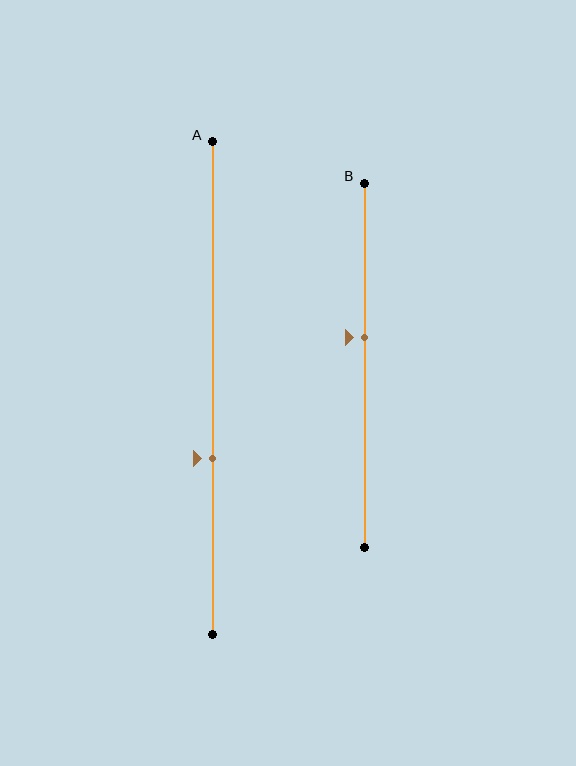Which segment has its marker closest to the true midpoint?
Segment B has its marker closest to the true midpoint.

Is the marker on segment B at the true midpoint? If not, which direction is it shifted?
No, the marker on segment B is shifted upward by about 8% of the segment length.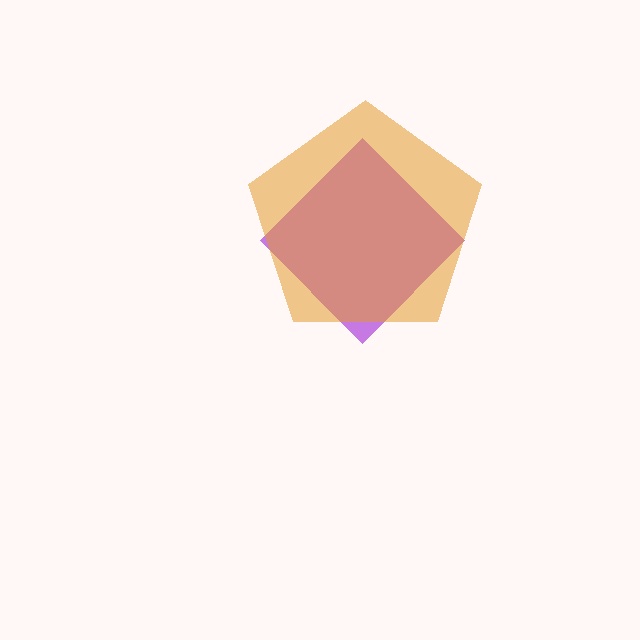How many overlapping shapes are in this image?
There are 2 overlapping shapes in the image.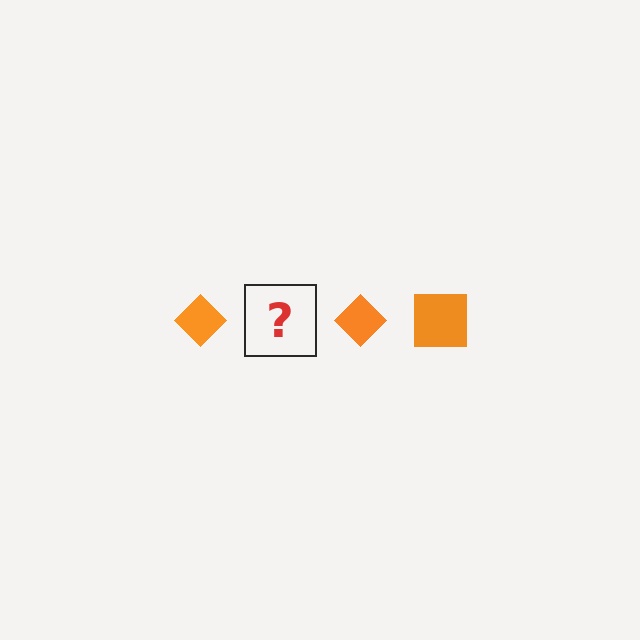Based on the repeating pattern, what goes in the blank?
The blank should be an orange square.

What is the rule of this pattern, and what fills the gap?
The rule is that the pattern cycles through diamond, square shapes in orange. The gap should be filled with an orange square.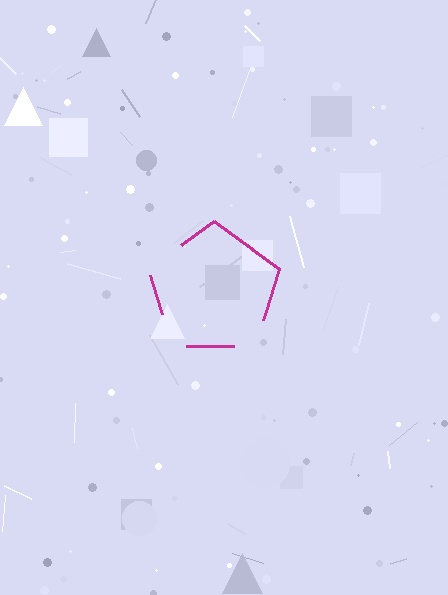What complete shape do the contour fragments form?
The contour fragments form a pentagon.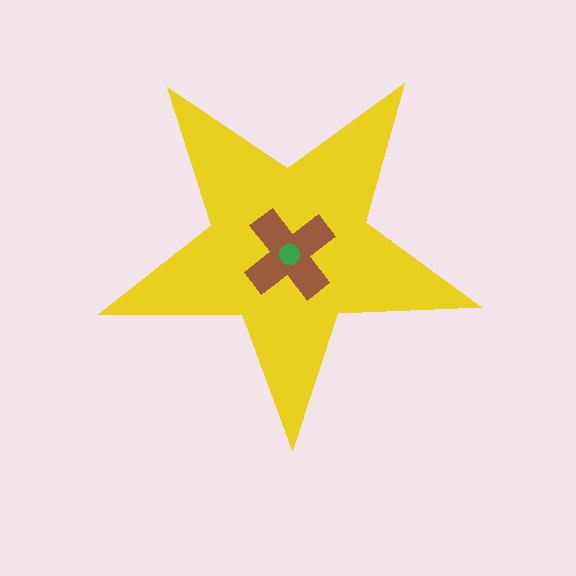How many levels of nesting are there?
3.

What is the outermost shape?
The yellow star.